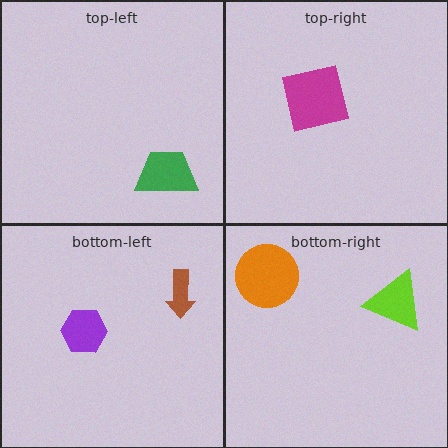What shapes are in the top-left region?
The green trapezoid.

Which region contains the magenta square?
The top-right region.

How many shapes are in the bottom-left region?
2.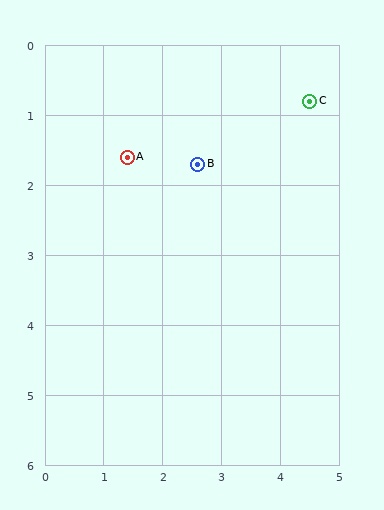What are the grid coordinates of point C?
Point C is at approximately (4.5, 0.8).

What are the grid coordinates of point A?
Point A is at approximately (1.4, 1.6).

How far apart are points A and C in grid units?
Points A and C are about 3.2 grid units apart.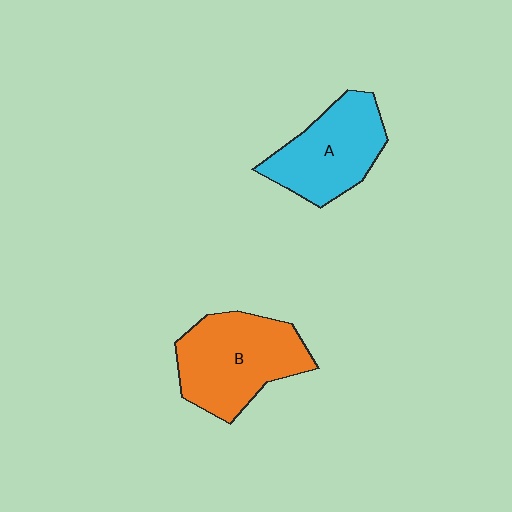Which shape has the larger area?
Shape B (orange).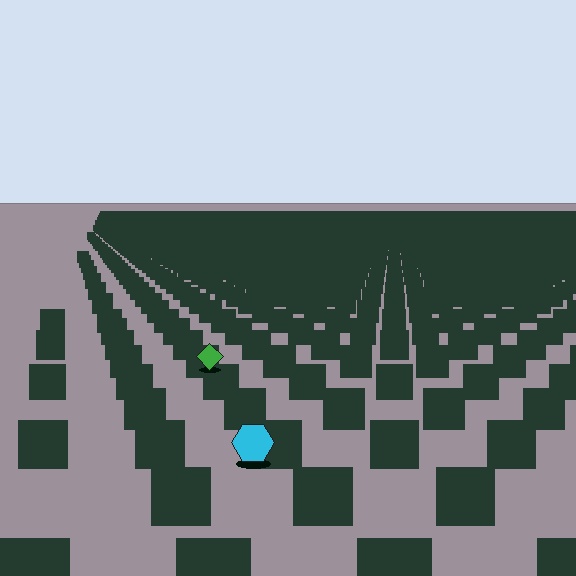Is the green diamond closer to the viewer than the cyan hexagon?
No. The cyan hexagon is closer — you can tell from the texture gradient: the ground texture is coarser near it.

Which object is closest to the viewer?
The cyan hexagon is closest. The texture marks near it are larger and more spread out.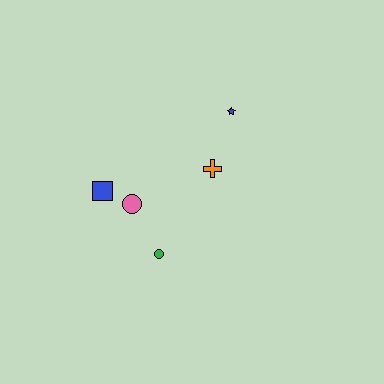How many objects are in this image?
There are 5 objects.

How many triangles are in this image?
There are no triangles.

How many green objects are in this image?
There is 1 green object.